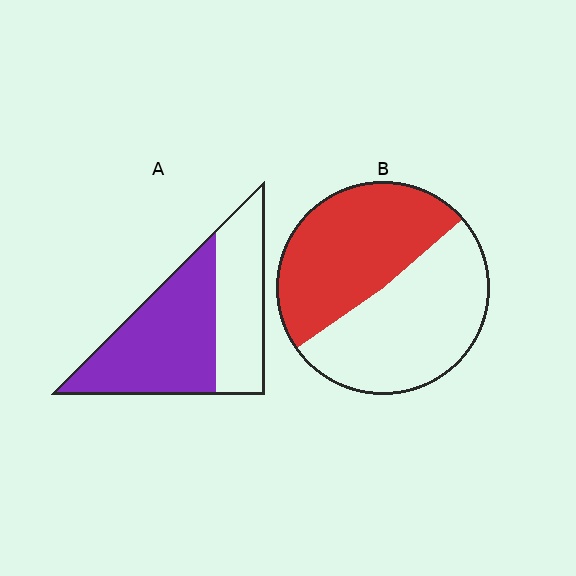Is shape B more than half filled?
Roughly half.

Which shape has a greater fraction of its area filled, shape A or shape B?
Shape A.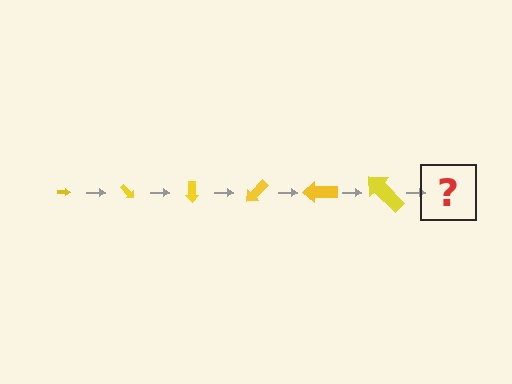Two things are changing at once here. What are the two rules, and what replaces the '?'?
The two rules are that the arrow grows larger each step and it rotates 45 degrees each step. The '?' should be an arrow, larger than the previous one and rotated 270 degrees from the start.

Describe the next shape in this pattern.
It should be an arrow, larger than the previous one and rotated 270 degrees from the start.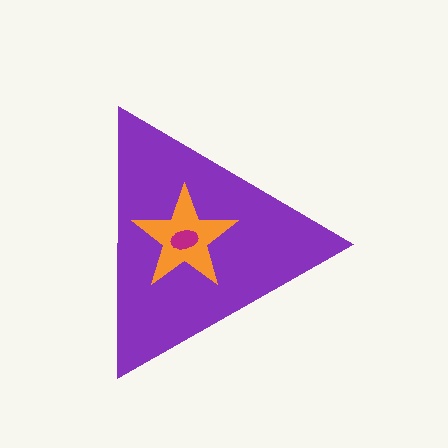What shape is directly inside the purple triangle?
The orange star.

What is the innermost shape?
The magenta ellipse.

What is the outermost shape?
The purple triangle.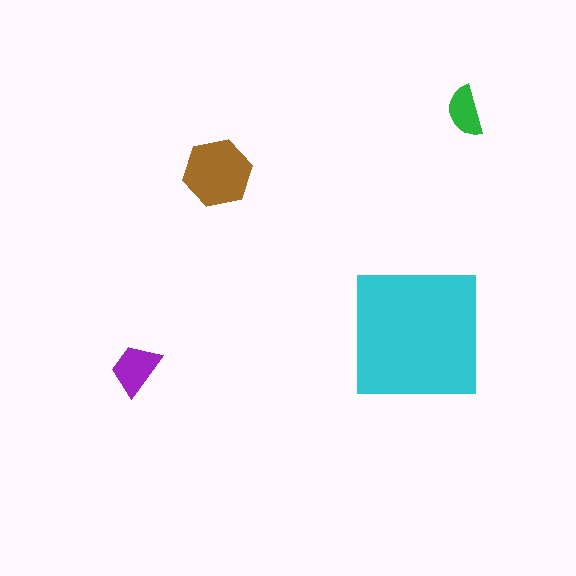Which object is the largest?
The cyan square.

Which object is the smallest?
The green semicircle.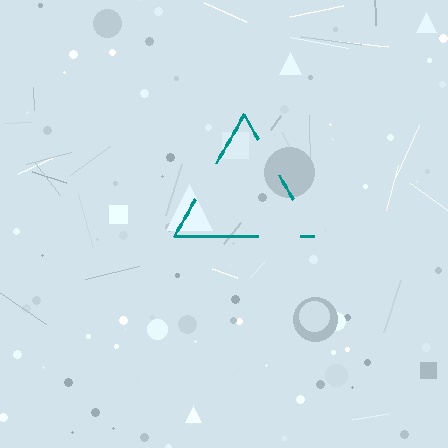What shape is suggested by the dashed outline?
The dashed outline suggests a triangle.